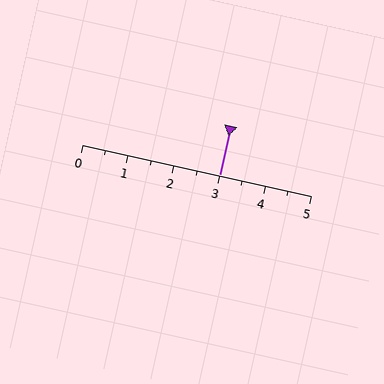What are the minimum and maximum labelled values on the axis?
The axis runs from 0 to 5.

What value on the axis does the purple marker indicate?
The marker indicates approximately 3.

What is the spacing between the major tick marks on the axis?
The major ticks are spaced 1 apart.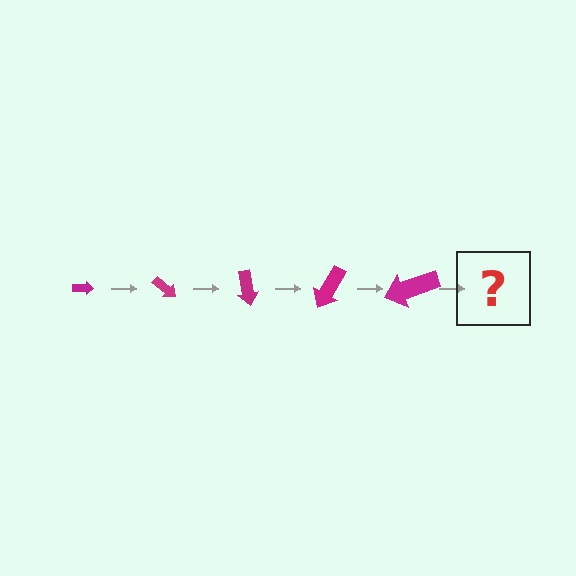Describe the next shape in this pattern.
It should be an arrow, larger than the previous one and rotated 200 degrees from the start.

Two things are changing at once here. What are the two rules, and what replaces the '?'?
The two rules are that the arrow grows larger each step and it rotates 40 degrees each step. The '?' should be an arrow, larger than the previous one and rotated 200 degrees from the start.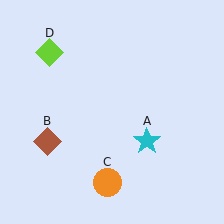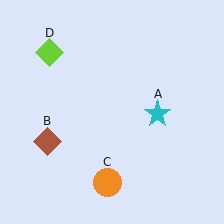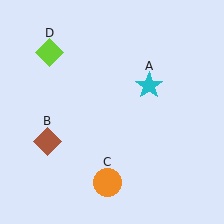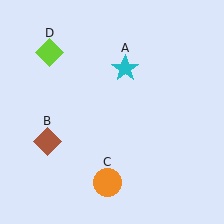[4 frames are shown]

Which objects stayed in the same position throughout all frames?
Brown diamond (object B) and orange circle (object C) and lime diamond (object D) remained stationary.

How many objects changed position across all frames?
1 object changed position: cyan star (object A).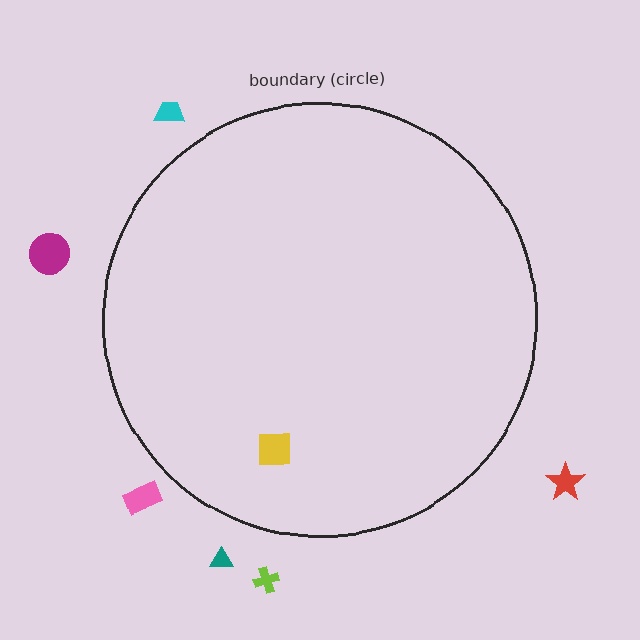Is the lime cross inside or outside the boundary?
Outside.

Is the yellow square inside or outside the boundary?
Inside.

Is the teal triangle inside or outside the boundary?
Outside.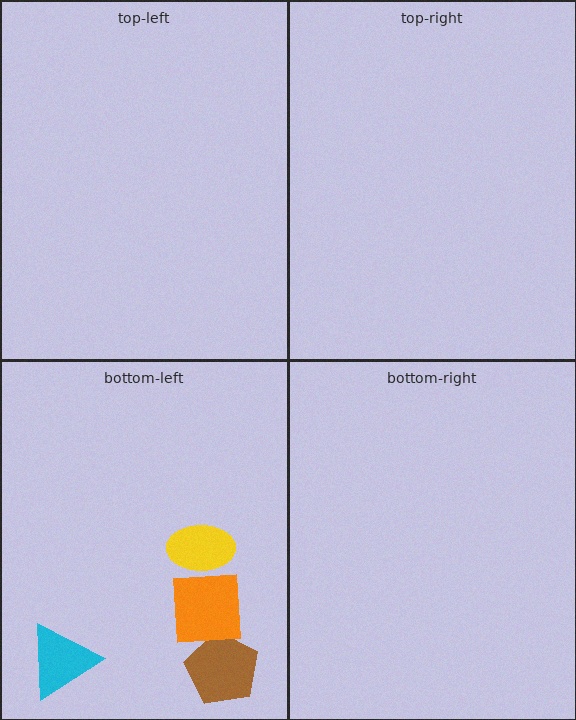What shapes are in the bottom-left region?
The yellow ellipse, the cyan triangle, the brown pentagon, the orange square.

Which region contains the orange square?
The bottom-left region.